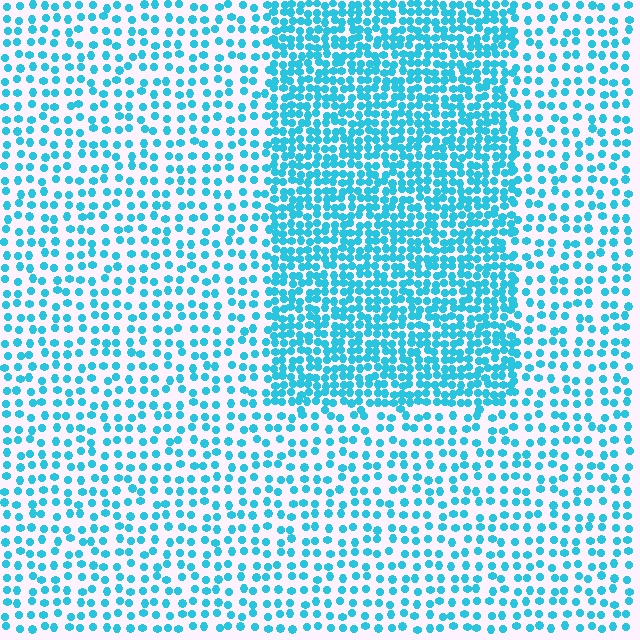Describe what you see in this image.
The image contains small cyan elements arranged at two different densities. A rectangle-shaped region is visible where the elements are more densely packed than the surrounding area.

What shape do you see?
I see a rectangle.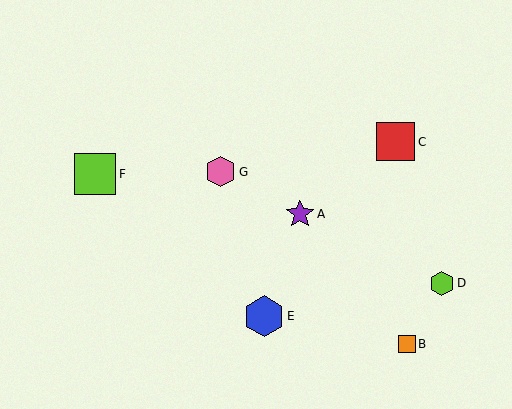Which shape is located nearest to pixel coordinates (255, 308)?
The blue hexagon (labeled E) at (264, 316) is nearest to that location.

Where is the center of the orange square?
The center of the orange square is at (407, 344).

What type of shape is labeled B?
Shape B is an orange square.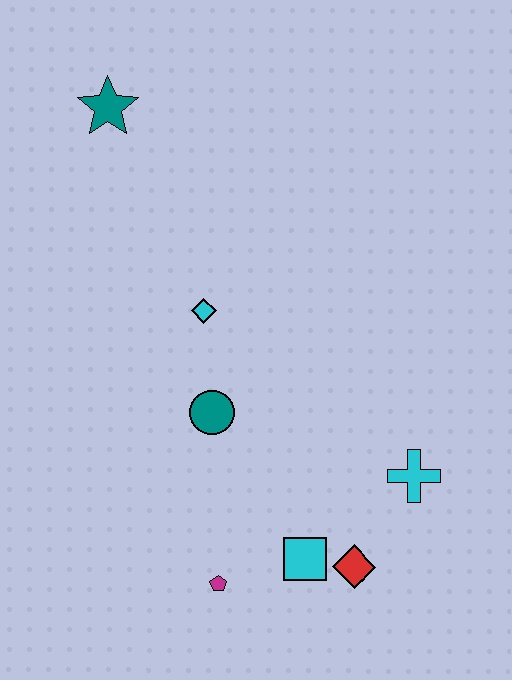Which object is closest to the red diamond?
The cyan square is closest to the red diamond.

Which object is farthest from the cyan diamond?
The red diamond is farthest from the cyan diamond.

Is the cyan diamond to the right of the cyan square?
No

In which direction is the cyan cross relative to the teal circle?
The cyan cross is to the right of the teal circle.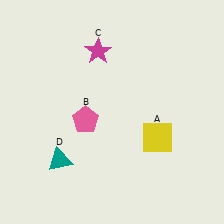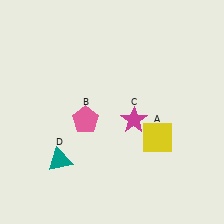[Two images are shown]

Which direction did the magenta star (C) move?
The magenta star (C) moved down.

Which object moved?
The magenta star (C) moved down.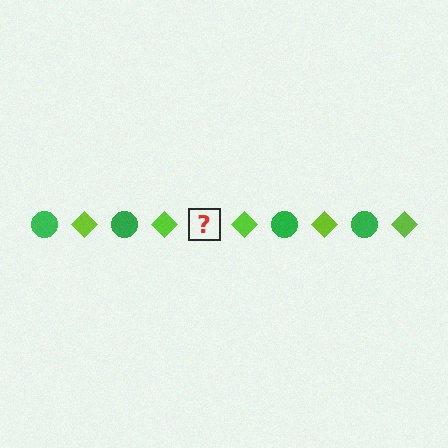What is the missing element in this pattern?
The missing element is a green circle.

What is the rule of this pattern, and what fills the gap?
The rule is that the pattern alternates between green circle and lime diamond. The gap should be filled with a green circle.